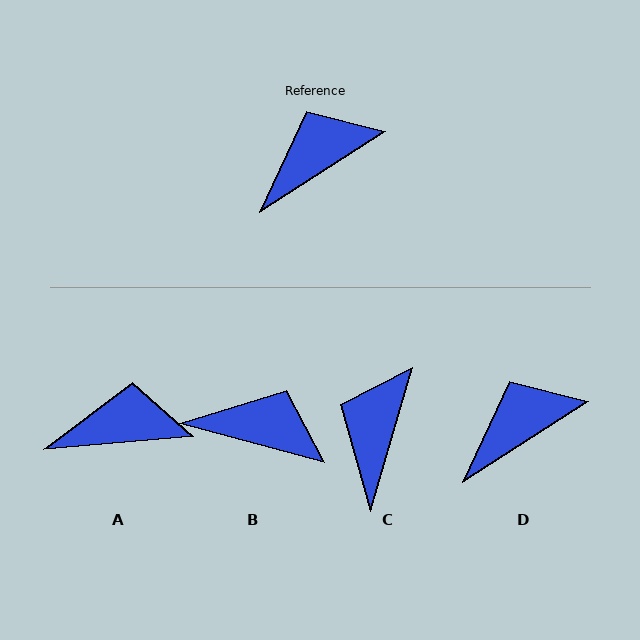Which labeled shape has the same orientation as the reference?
D.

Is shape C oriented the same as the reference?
No, it is off by about 41 degrees.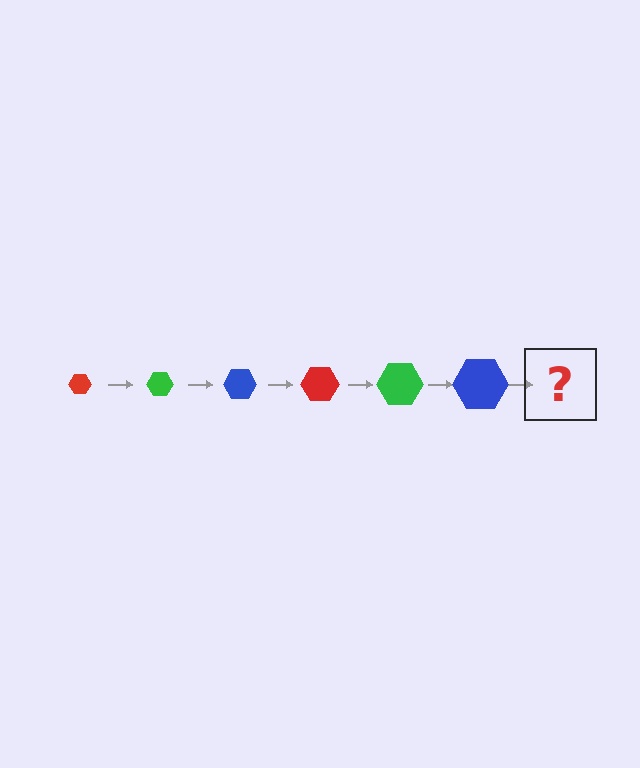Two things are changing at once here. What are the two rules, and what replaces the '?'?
The two rules are that the hexagon grows larger each step and the color cycles through red, green, and blue. The '?' should be a red hexagon, larger than the previous one.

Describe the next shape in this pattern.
It should be a red hexagon, larger than the previous one.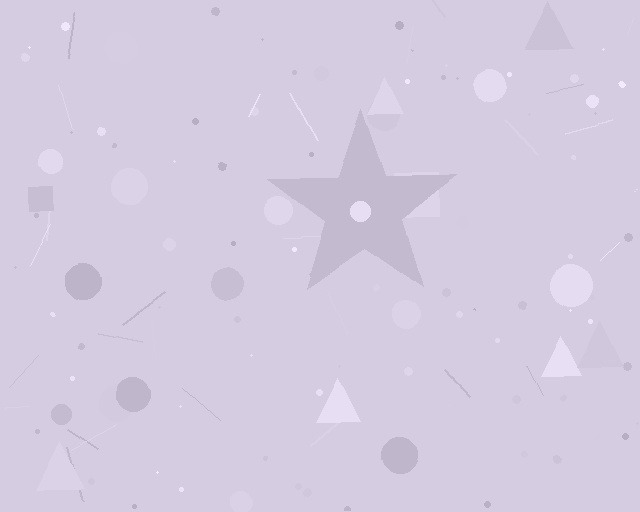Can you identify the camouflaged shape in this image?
The camouflaged shape is a star.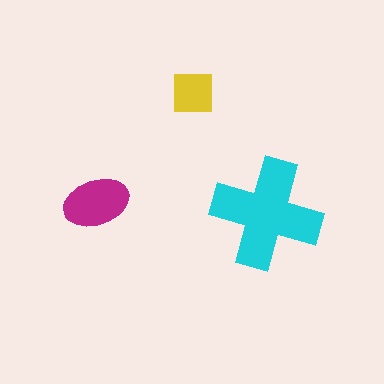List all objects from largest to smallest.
The cyan cross, the magenta ellipse, the yellow square.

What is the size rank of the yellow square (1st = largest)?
3rd.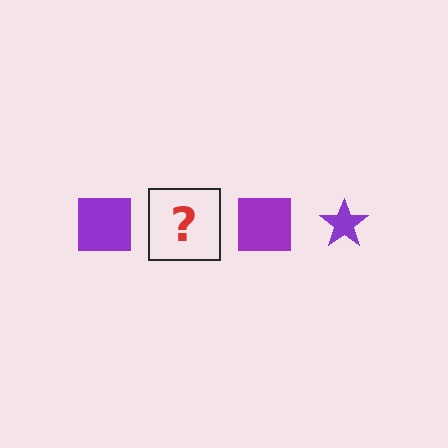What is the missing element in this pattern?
The missing element is a purple star.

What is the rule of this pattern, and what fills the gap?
The rule is that the pattern cycles through square, star shapes in purple. The gap should be filled with a purple star.